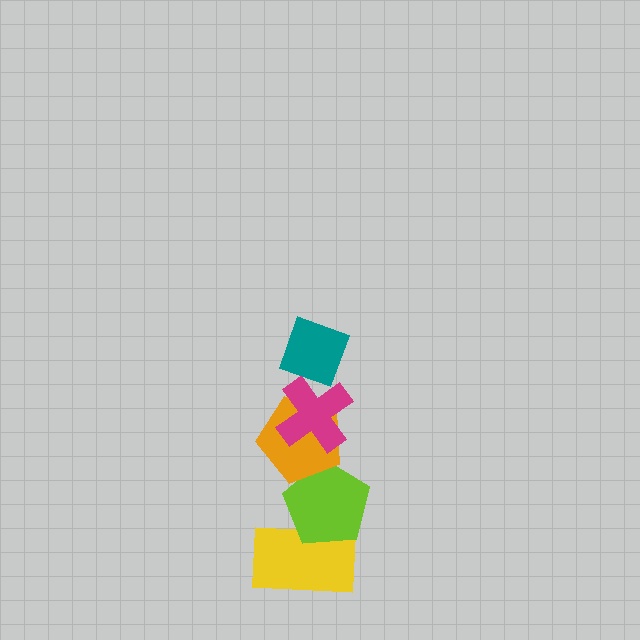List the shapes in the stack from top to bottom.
From top to bottom: the teal diamond, the magenta cross, the orange pentagon, the lime pentagon, the yellow rectangle.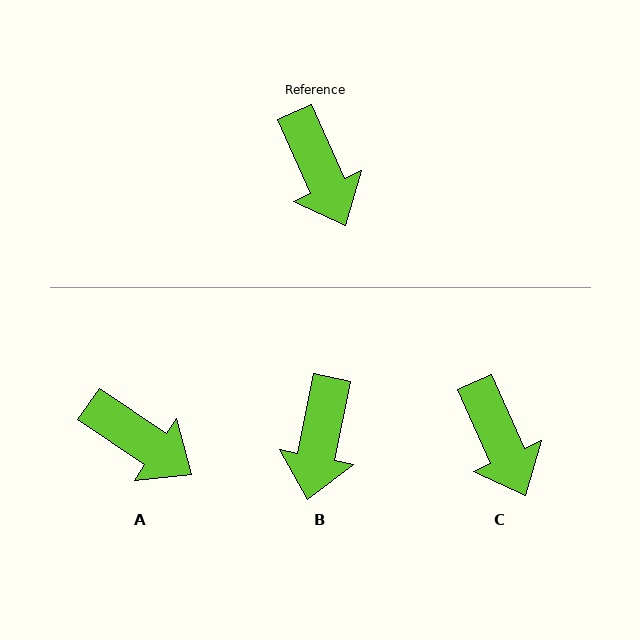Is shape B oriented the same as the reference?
No, it is off by about 36 degrees.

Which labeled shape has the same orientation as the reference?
C.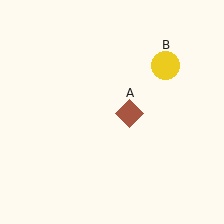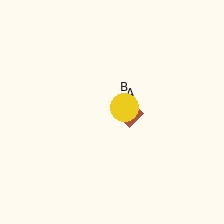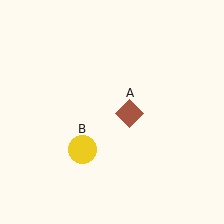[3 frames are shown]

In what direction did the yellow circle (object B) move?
The yellow circle (object B) moved down and to the left.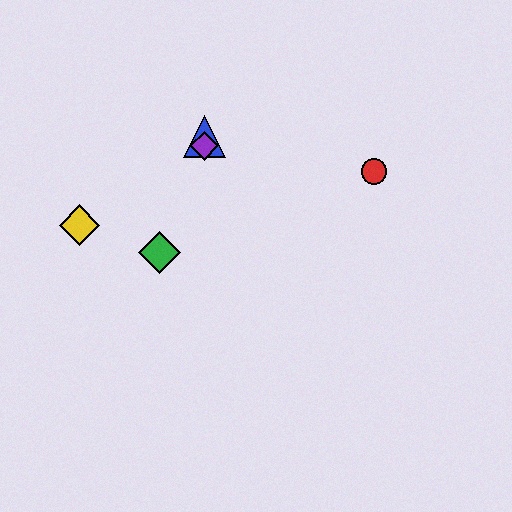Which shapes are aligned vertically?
The blue triangle, the purple diamond are aligned vertically.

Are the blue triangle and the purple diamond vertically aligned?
Yes, both are at x≈204.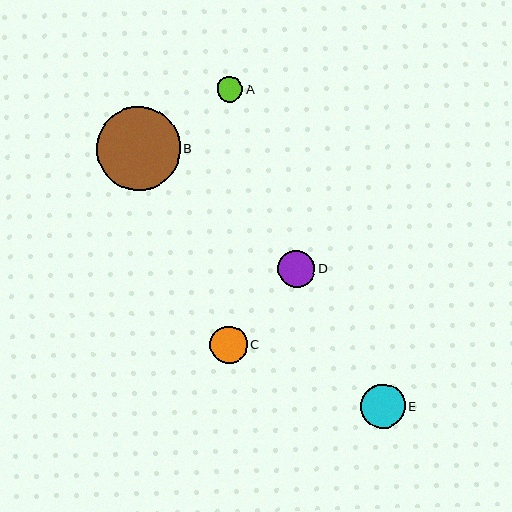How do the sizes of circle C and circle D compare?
Circle C and circle D are approximately the same size.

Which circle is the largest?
Circle B is the largest with a size of approximately 84 pixels.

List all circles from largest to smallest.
From largest to smallest: B, E, C, D, A.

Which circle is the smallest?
Circle A is the smallest with a size of approximately 25 pixels.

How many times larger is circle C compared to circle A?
Circle C is approximately 1.5 times the size of circle A.